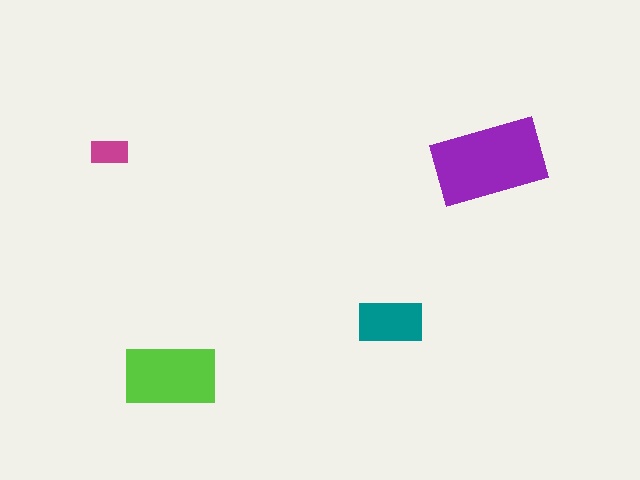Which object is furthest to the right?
The purple rectangle is rightmost.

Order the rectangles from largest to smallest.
the purple one, the lime one, the teal one, the magenta one.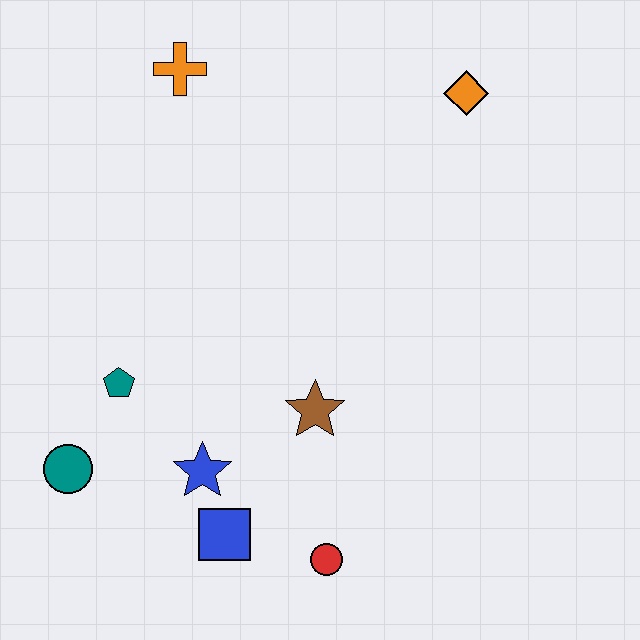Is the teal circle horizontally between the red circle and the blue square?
No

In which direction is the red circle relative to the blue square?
The red circle is to the right of the blue square.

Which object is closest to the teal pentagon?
The teal circle is closest to the teal pentagon.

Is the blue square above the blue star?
No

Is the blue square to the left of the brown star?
Yes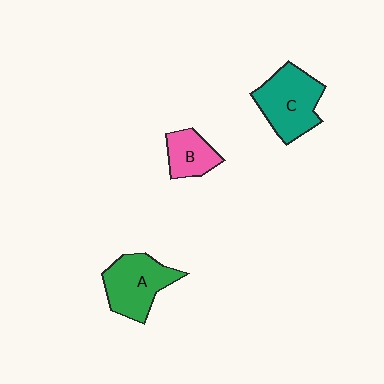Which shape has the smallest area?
Shape B (pink).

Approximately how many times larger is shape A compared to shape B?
Approximately 1.7 times.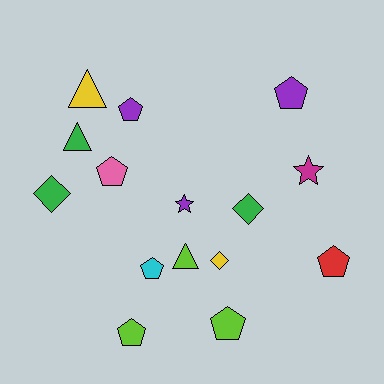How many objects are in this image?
There are 15 objects.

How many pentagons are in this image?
There are 7 pentagons.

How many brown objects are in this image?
There are no brown objects.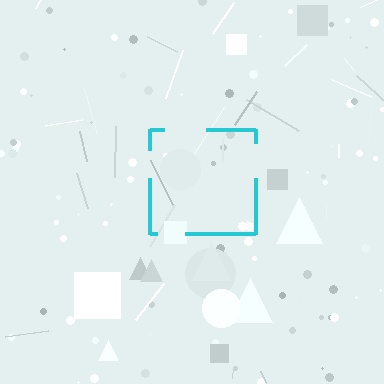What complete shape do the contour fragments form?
The contour fragments form a square.